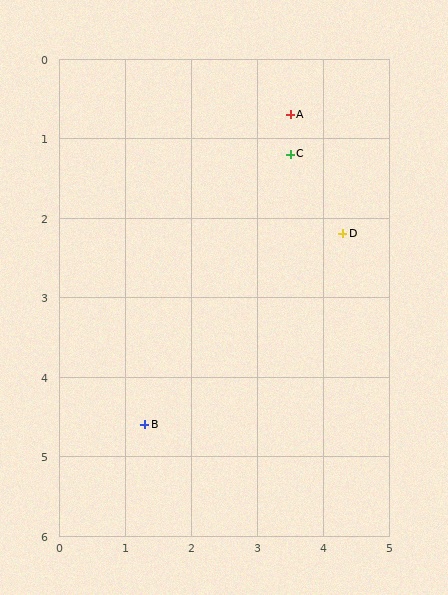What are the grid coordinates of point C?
Point C is at approximately (3.5, 1.2).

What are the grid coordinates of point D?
Point D is at approximately (4.3, 2.2).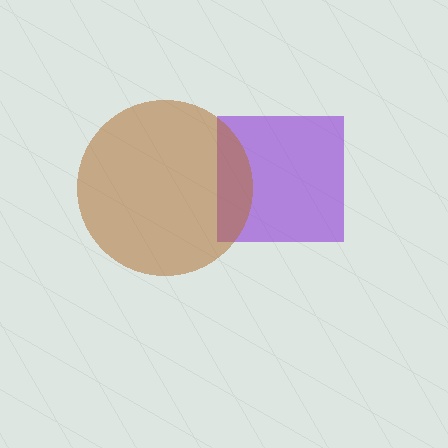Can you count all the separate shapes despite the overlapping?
Yes, there are 2 separate shapes.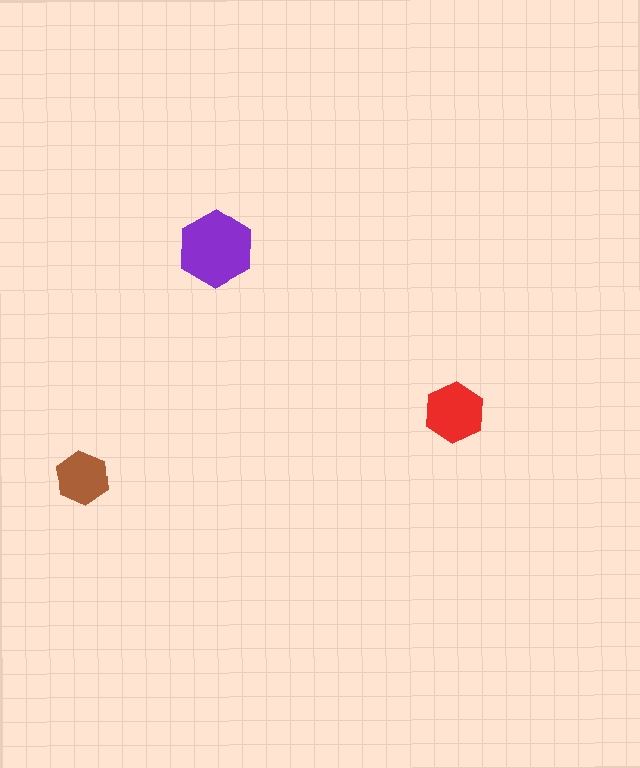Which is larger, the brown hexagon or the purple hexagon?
The purple one.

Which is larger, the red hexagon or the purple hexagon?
The purple one.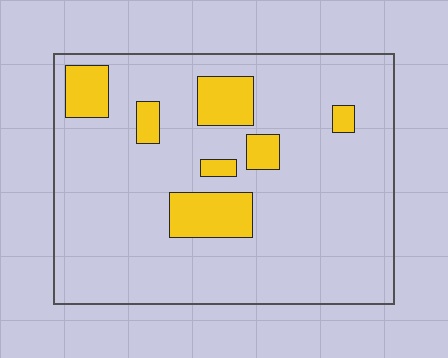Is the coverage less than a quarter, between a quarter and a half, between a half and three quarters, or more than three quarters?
Less than a quarter.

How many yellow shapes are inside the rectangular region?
7.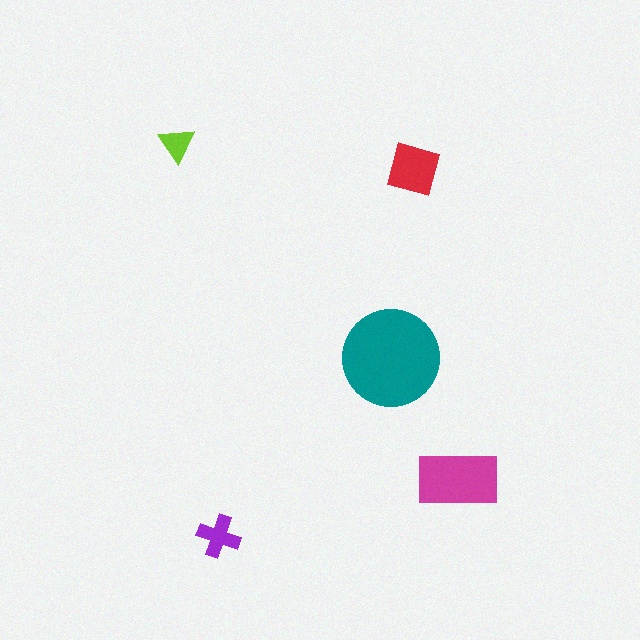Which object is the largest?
The teal circle.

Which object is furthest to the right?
The magenta rectangle is rightmost.